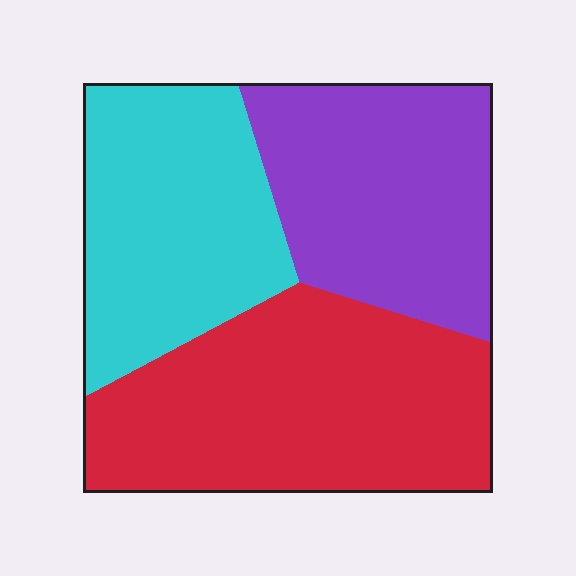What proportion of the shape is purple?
Purple covers about 30% of the shape.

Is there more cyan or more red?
Red.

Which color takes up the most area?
Red, at roughly 40%.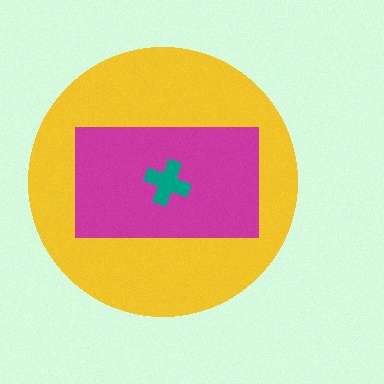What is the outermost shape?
The yellow circle.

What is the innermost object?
The teal cross.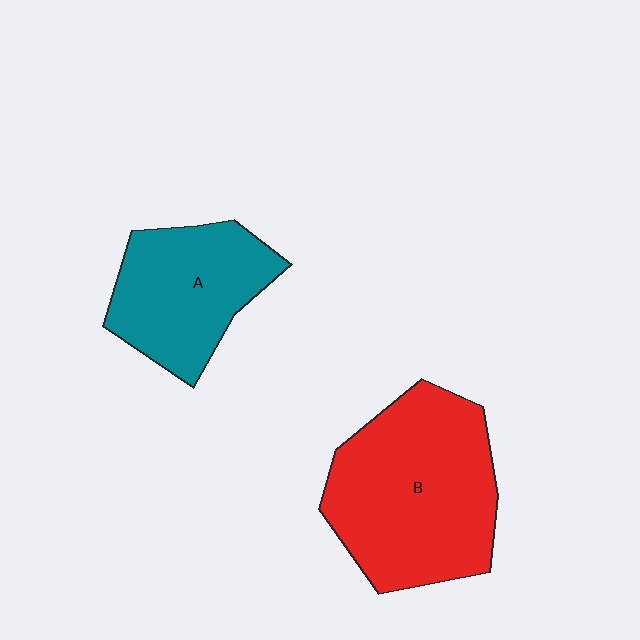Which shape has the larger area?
Shape B (red).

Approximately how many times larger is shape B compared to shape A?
Approximately 1.5 times.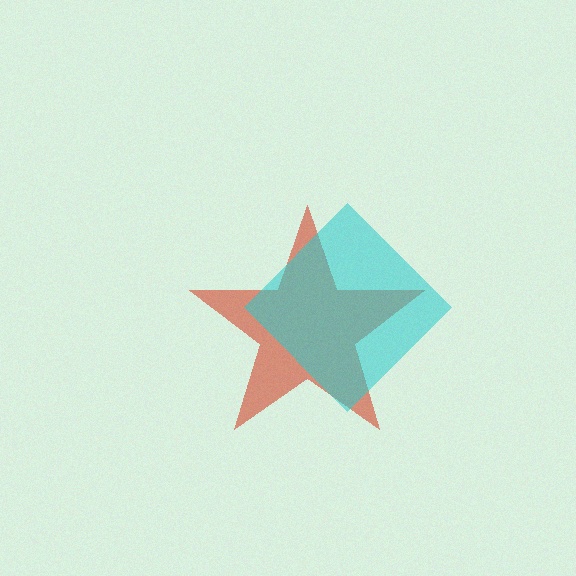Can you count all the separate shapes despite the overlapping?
Yes, there are 2 separate shapes.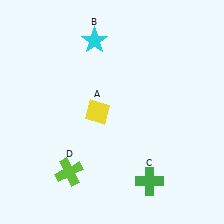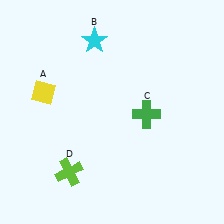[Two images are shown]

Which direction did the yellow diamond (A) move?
The yellow diamond (A) moved left.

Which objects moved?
The objects that moved are: the yellow diamond (A), the green cross (C).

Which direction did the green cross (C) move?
The green cross (C) moved up.